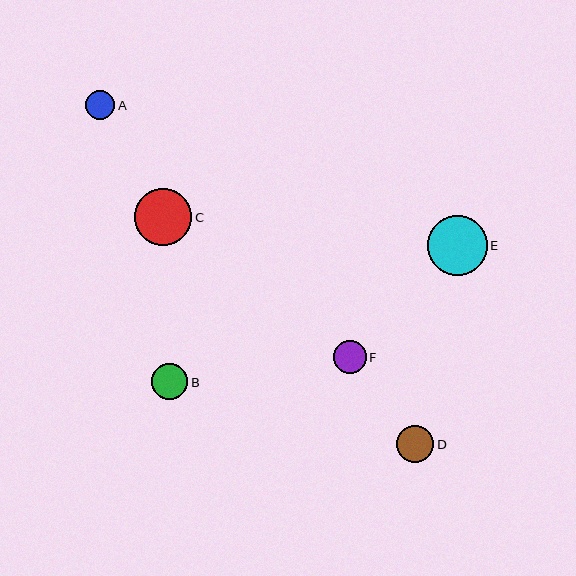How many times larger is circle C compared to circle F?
Circle C is approximately 1.7 times the size of circle F.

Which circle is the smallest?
Circle A is the smallest with a size of approximately 29 pixels.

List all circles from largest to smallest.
From largest to smallest: E, C, D, B, F, A.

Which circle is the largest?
Circle E is the largest with a size of approximately 59 pixels.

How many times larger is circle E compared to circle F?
Circle E is approximately 1.8 times the size of circle F.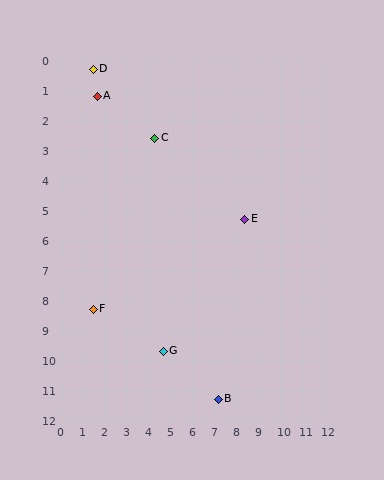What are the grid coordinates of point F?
Point F is at approximately (1.5, 8.3).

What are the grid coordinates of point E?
Point E is at approximately (8.4, 5.3).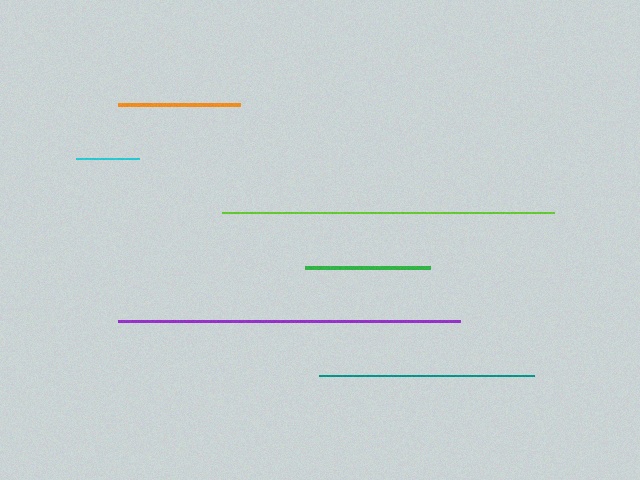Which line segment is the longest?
The purple line is the longest at approximately 342 pixels.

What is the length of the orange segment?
The orange segment is approximately 123 pixels long.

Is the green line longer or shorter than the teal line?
The teal line is longer than the green line.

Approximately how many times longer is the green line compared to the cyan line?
The green line is approximately 2.0 times the length of the cyan line.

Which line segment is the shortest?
The cyan line is the shortest at approximately 63 pixels.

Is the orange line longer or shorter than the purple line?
The purple line is longer than the orange line.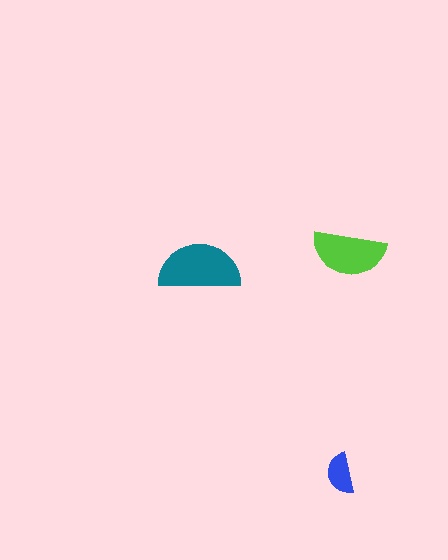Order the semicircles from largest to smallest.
the teal one, the lime one, the blue one.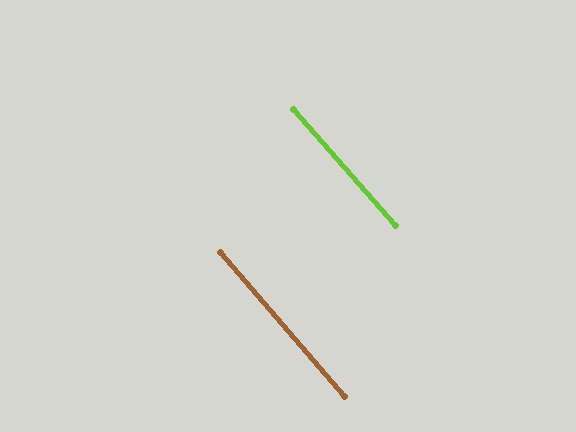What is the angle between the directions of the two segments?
Approximately 1 degree.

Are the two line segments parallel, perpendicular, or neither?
Parallel — their directions differ by only 0.6°.